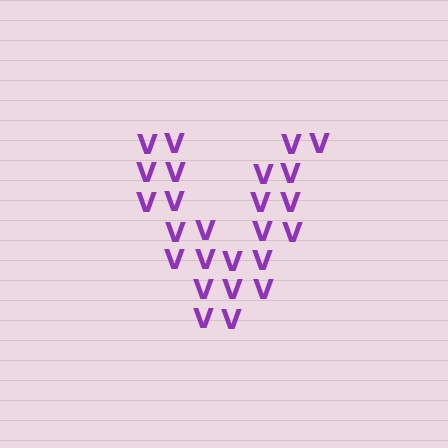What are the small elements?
The small elements are letter V's.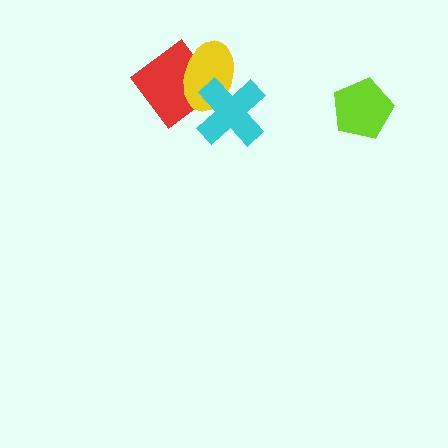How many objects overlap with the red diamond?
1 object overlaps with the red diamond.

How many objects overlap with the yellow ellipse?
2 objects overlap with the yellow ellipse.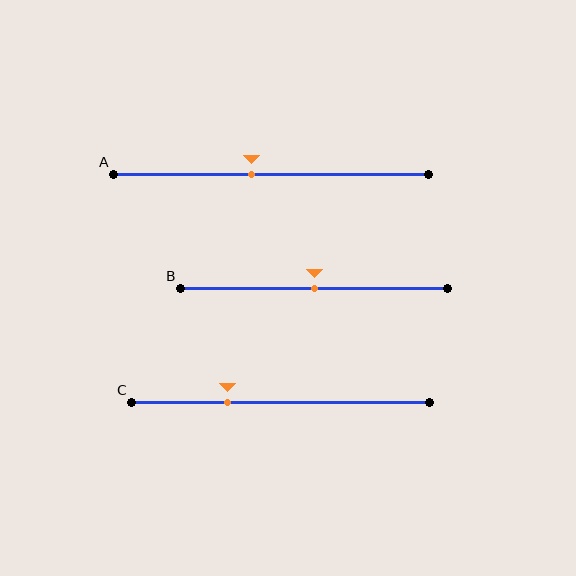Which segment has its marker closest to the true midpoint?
Segment B has its marker closest to the true midpoint.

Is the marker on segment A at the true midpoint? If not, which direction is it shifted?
No, the marker on segment A is shifted to the left by about 6% of the segment length.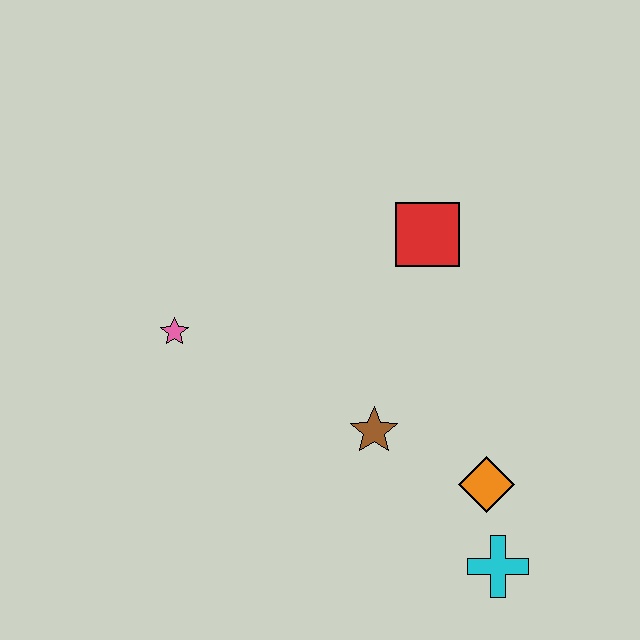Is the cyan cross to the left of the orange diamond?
No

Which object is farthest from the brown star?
The pink star is farthest from the brown star.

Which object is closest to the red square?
The brown star is closest to the red square.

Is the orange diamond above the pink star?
No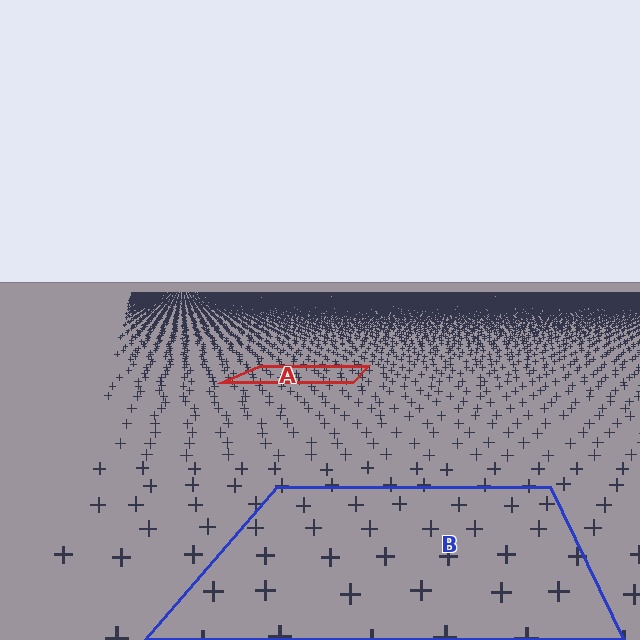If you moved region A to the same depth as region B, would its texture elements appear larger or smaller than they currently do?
They would appear larger. At a closer depth, the same texture elements are projected at a bigger on-screen size.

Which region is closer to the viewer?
Region B is closer. The texture elements there are larger and more spread out.